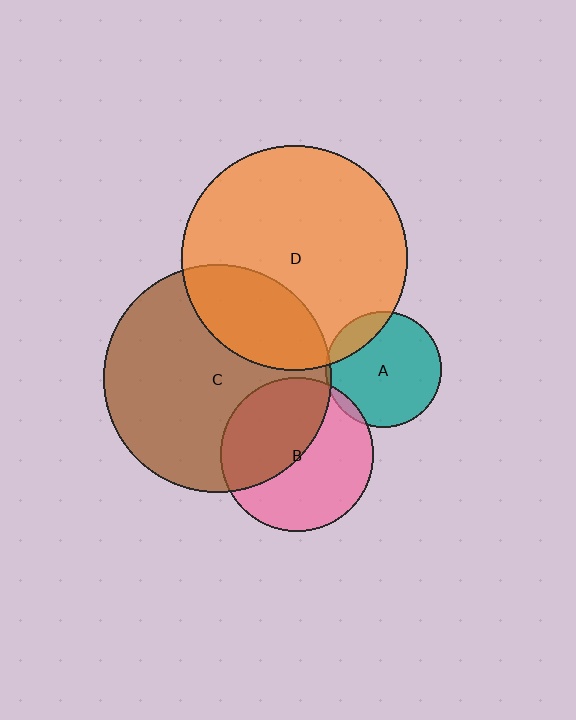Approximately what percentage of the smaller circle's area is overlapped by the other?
Approximately 15%.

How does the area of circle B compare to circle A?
Approximately 1.7 times.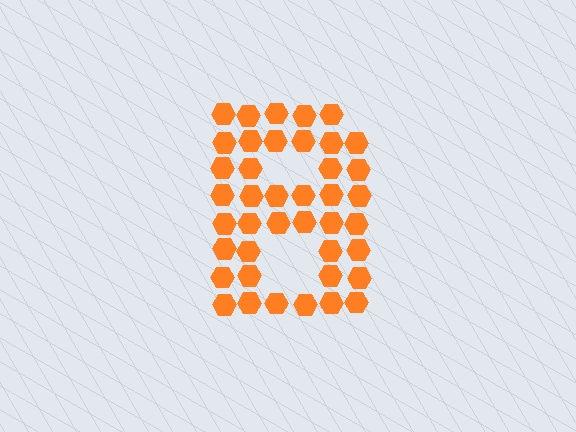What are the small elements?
The small elements are hexagons.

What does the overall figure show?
The overall figure shows the letter B.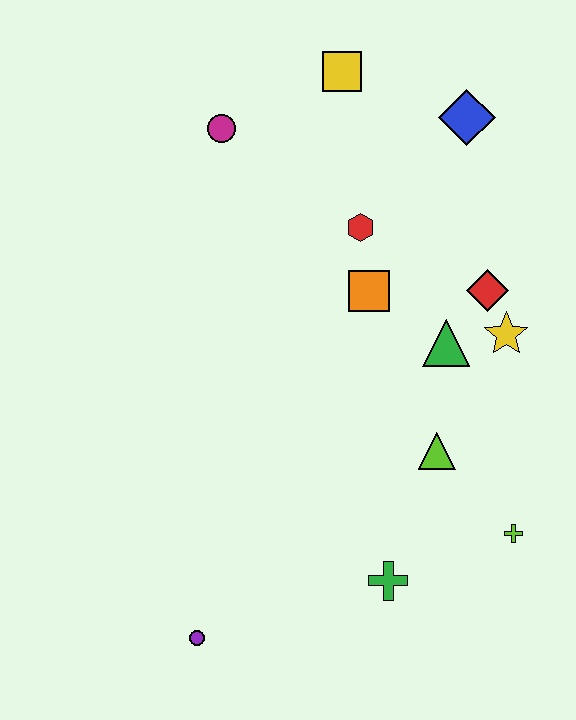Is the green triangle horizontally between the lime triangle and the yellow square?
No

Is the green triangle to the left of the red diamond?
Yes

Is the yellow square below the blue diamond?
No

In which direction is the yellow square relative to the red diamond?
The yellow square is above the red diamond.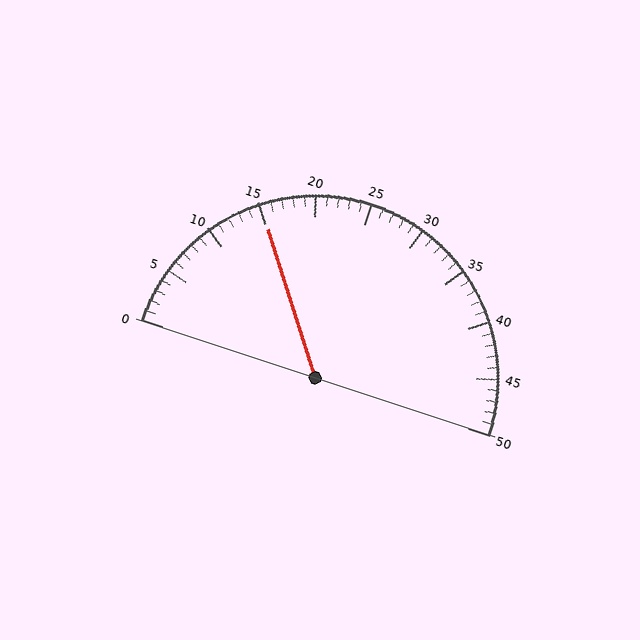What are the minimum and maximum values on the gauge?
The gauge ranges from 0 to 50.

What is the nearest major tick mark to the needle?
The nearest major tick mark is 15.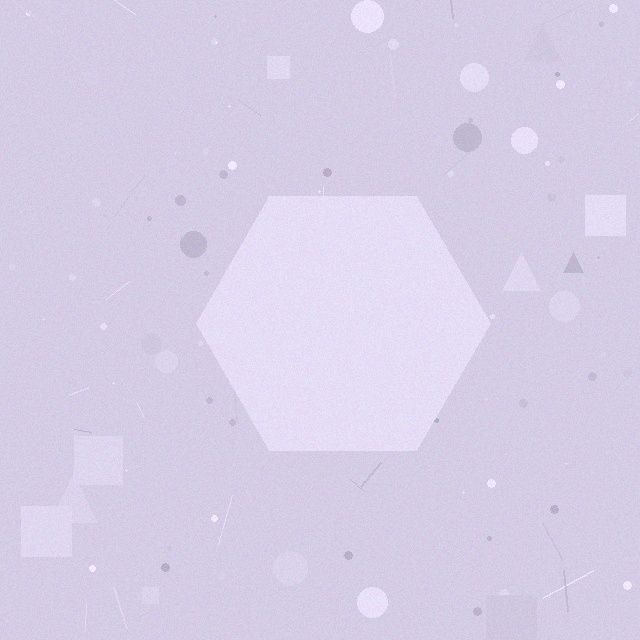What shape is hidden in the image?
A hexagon is hidden in the image.